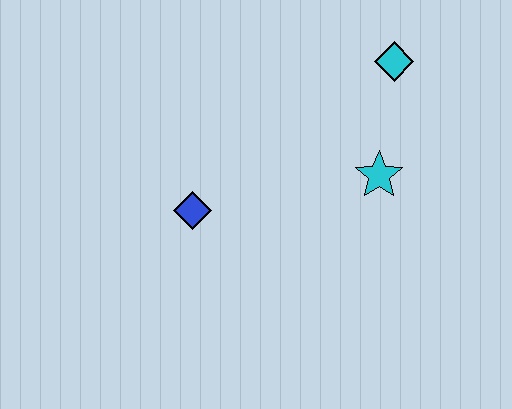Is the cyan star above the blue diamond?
Yes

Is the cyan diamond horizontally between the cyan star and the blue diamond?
No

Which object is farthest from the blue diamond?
The cyan diamond is farthest from the blue diamond.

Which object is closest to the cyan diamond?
The cyan star is closest to the cyan diamond.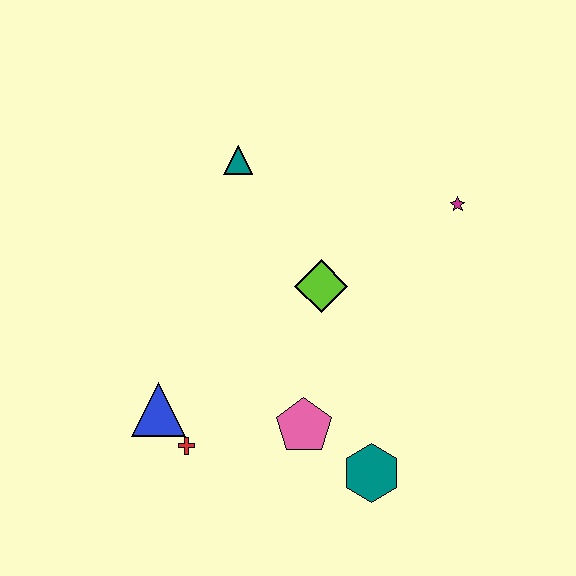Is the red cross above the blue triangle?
No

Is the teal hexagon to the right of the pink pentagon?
Yes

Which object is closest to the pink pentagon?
The teal hexagon is closest to the pink pentagon.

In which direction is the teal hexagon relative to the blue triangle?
The teal hexagon is to the right of the blue triangle.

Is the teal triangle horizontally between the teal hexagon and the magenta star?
No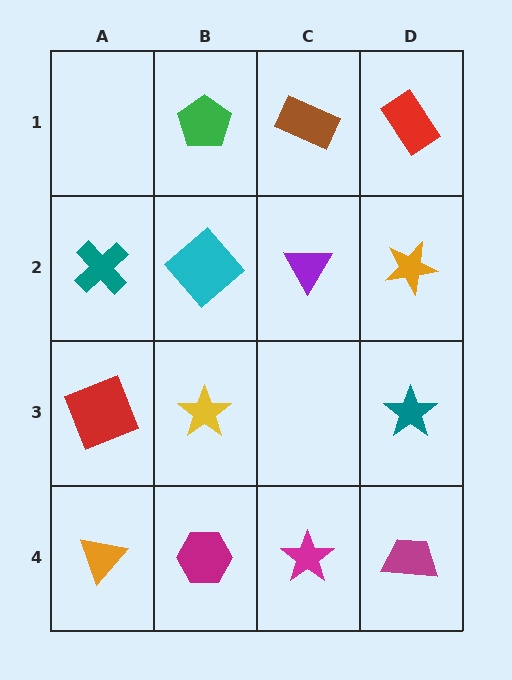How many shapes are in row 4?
4 shapes.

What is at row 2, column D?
An orange star.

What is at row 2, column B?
A cyan diamond.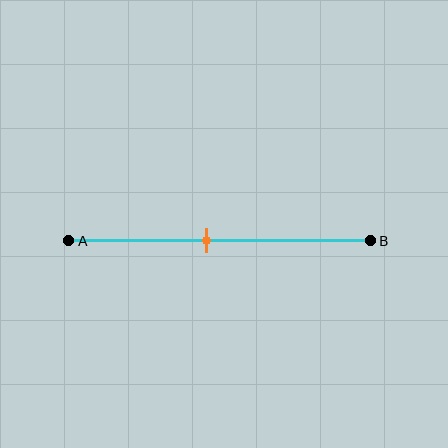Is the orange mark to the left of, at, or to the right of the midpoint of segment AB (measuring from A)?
The orange mark is to the left of the midpoint of segment AB.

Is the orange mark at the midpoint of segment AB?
No, the mark is at about 45% from A, not at the 50% midpoint.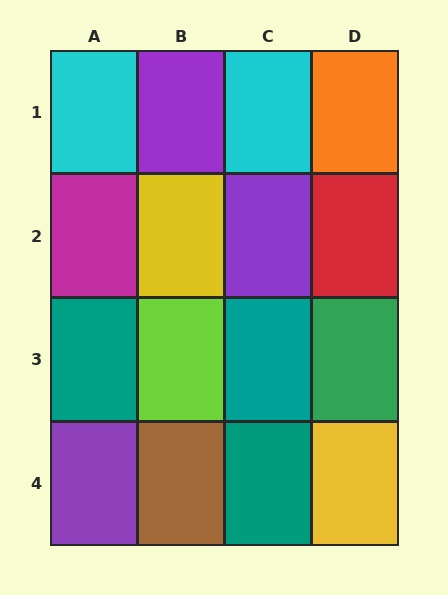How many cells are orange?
1 cell is orange.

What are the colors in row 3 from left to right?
Teal, lime, teal, green.